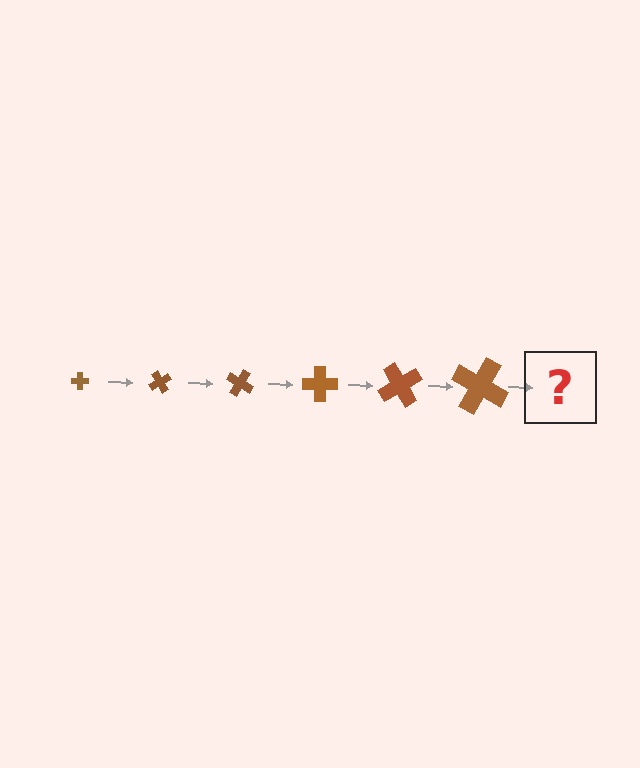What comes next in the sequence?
The next element should be a cross, larger than the previous one and rotated 360 degrees from the start.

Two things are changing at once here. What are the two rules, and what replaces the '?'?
The two rules are that the cross grows larger each step and it rotates 60 degrees each step. The '?' should be a cross, larger than the previous one and rotated 360 degrees from the start.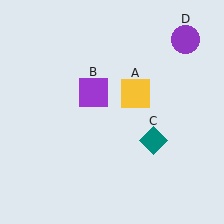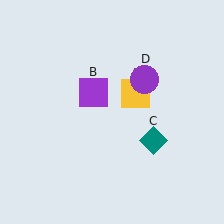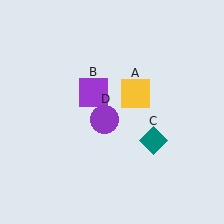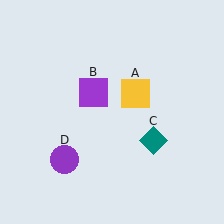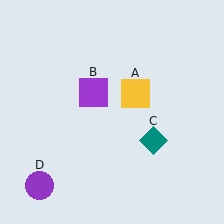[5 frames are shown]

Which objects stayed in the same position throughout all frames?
Yellow square (object A) and purple square (object B) and teal diamond (object C) remained stationary.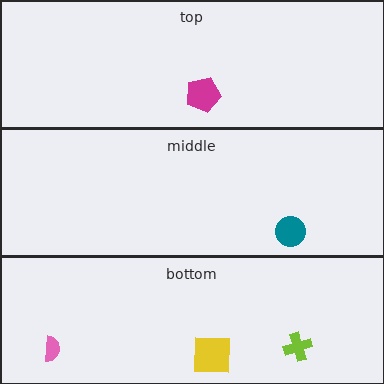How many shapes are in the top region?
1.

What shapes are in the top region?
The magenta pentagon.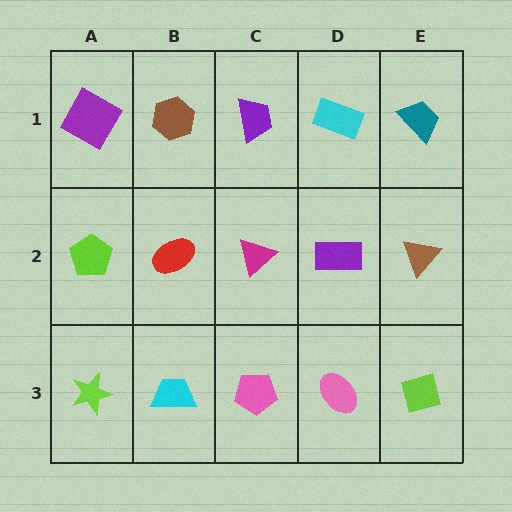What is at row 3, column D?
A pink ellipse.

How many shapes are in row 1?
5 shapes.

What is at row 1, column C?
A purple trapezoid.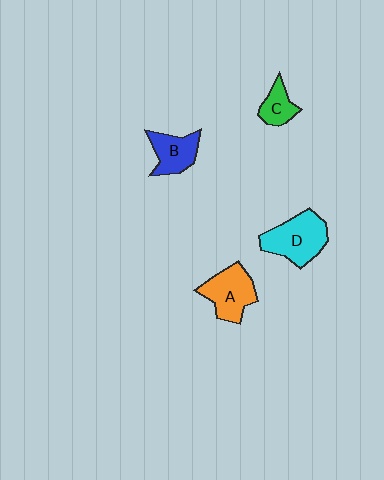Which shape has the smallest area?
Shape C (green).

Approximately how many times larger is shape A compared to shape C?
Approximately 1.9 times.